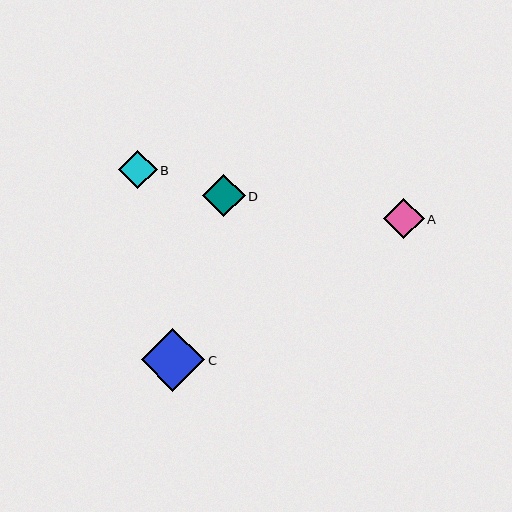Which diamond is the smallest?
Diamond B is the smallest with a size of approximately 39 pixels.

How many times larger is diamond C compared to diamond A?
Diamond C is approximately 1.6 times the size of diamond A.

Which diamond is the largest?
Diamond C is the largest with a size of approximately 63 pixels.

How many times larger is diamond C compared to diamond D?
Diamond C is approximately 1.5 times the size of diamond D.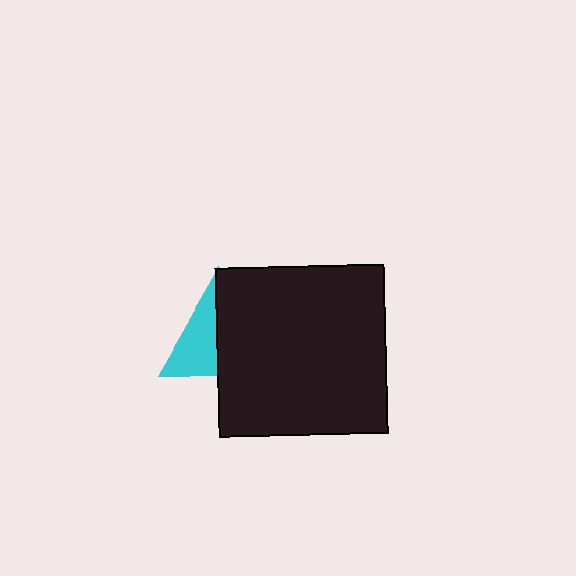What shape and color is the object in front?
The object in front is a black square.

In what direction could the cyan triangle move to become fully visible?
The cyan triangle could move left. That would shift it out from behind the black square entirely.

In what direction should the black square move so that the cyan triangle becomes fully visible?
The black square should move right. That is the shortest direction to clear the overlap and leave the cyan triangle fully visible.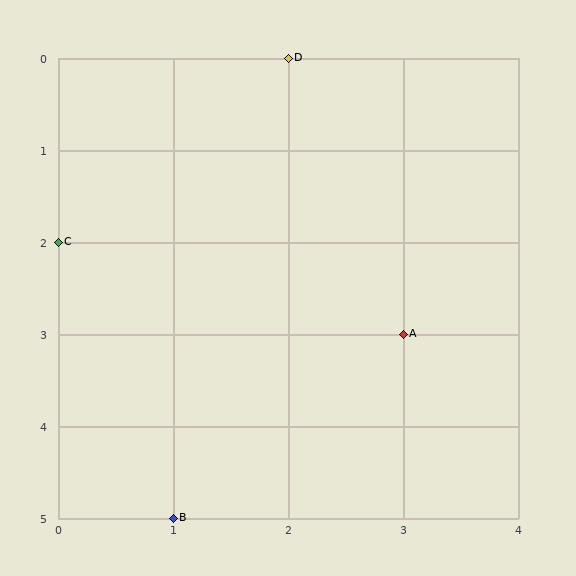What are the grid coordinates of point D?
Point D is at grid coordinates (2, 0).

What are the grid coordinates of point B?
Point B is at grid coordinates (1, 5).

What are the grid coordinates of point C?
Point C is at grid coordinates (0, 2).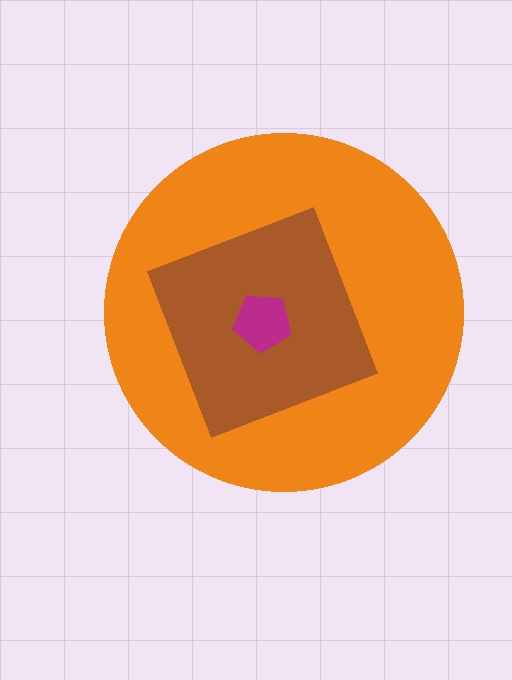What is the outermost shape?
The orange circle.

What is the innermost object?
The magenta pentagon.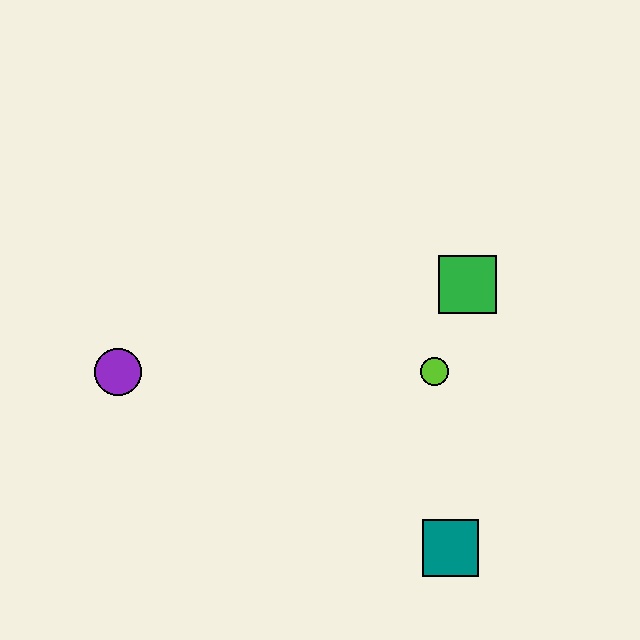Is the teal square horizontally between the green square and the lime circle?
Yes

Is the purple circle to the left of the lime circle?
Yes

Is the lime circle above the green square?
No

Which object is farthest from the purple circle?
The teal square is farthest from the purple circle.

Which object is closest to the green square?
The lime circle is closest to the green square.